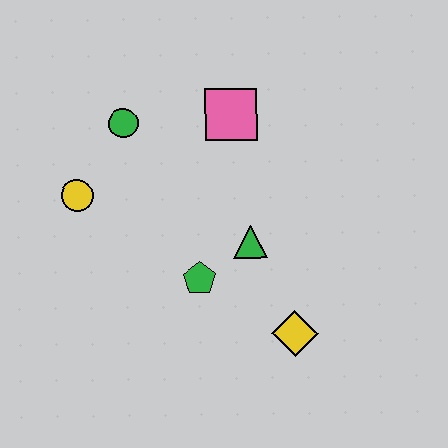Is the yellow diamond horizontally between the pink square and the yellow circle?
No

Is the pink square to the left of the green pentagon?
No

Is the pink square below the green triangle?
No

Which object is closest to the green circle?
The yellow circle is closest to the green circle.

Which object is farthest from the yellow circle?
The yellow diamond is farthest from the yellow circle.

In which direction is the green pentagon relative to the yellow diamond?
The green pentagon is to the left of the yellow diamond.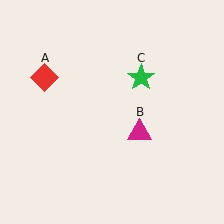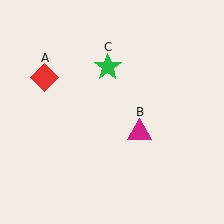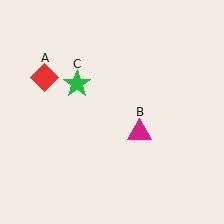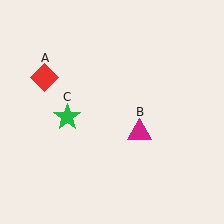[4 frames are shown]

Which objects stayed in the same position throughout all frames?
Red diamond (object A) and magenta triangle (object B) remained stationary.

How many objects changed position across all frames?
1 object changed position: green star (object C).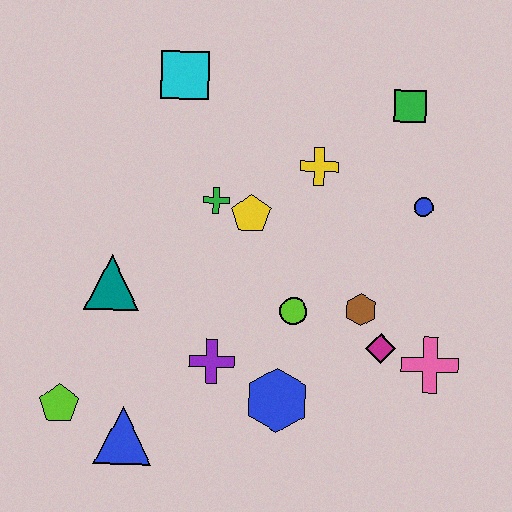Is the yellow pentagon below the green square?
Yes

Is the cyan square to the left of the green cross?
Yes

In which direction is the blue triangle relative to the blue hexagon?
The blue triangle is to the left of the blue hexagon.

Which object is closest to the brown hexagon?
The magenta diamond is closest to the brown hexagon.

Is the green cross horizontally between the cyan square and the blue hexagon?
Yes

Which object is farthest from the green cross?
The pink cross is farthest from the green cross.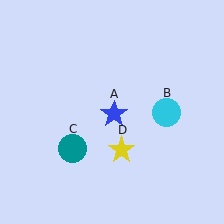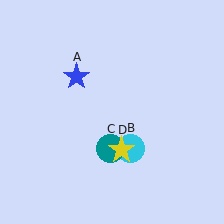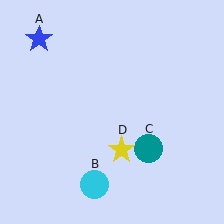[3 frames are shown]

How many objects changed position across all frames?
3 objects changed position: blue star (object A), cyan circle (object B), teal circle (object C).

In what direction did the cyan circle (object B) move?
The cyan circle (object B) moved down and to the left.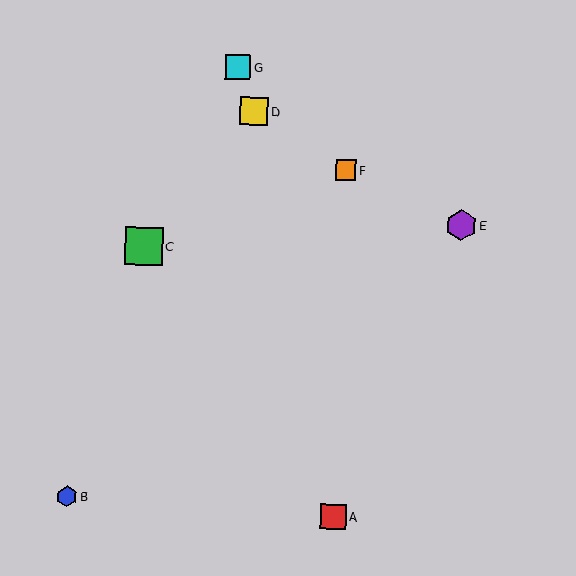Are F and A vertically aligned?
Yes, both are at x≈346.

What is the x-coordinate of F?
Object F is at x≈346.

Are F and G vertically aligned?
No, F is at x≈346 and G is at x≈238.